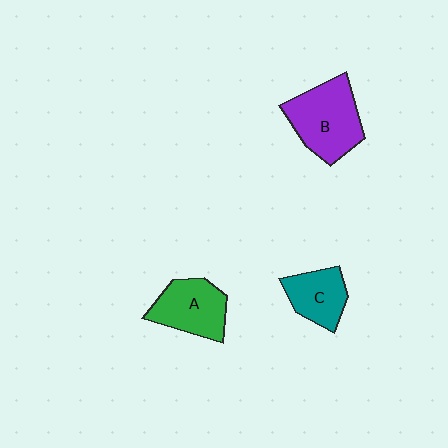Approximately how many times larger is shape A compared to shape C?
Approximately 1.3 times.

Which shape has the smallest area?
Shape C (teal).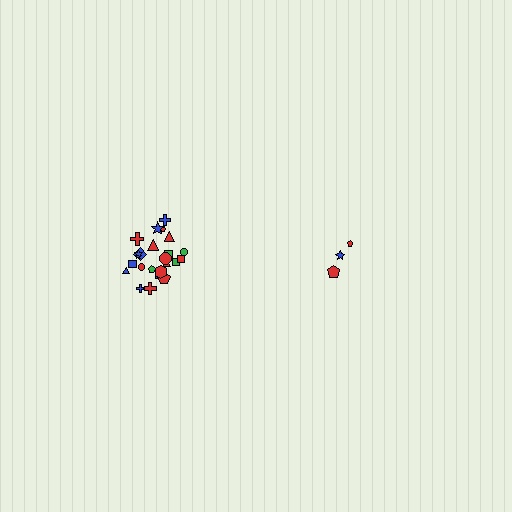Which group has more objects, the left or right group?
The left group.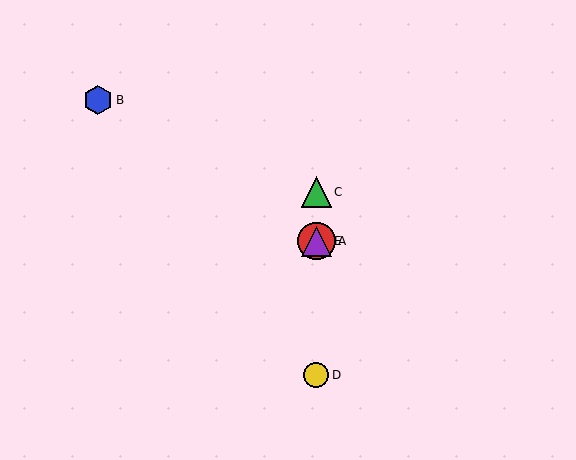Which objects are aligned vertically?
Objects A, C, D, E are aligned vertically.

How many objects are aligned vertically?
4 objects (A, C, D, E) are aligned vertically.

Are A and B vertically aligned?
No, A is at x≈316 and B is at x≈98.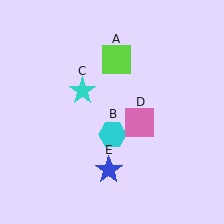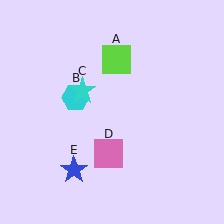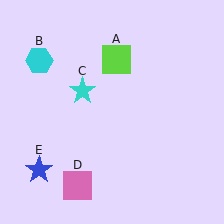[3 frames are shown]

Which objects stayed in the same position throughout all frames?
Lime square (object A) and cyan star (object C) remained stationary.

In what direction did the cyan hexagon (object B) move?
The cyan hexagon (object B) moved up and to the left.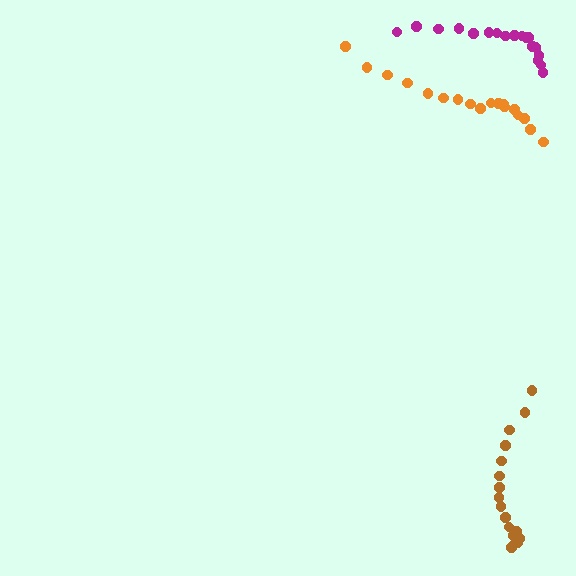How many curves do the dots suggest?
There are 3 distinct paths.